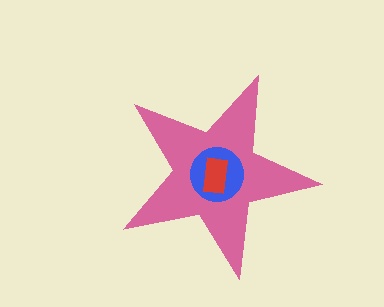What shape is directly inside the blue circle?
The red rectangle.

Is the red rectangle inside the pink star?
Yes.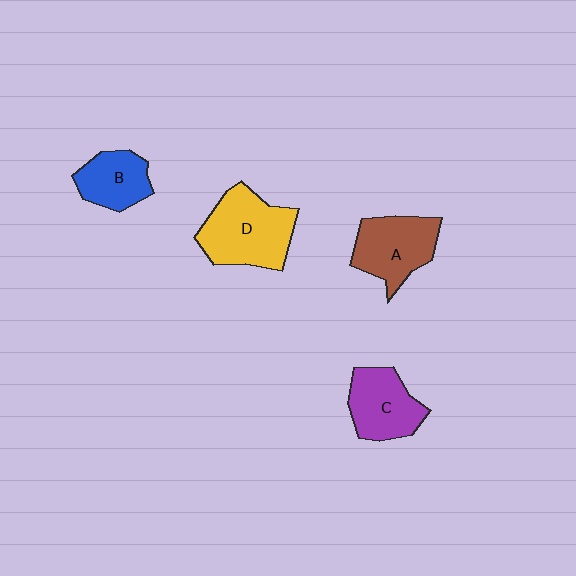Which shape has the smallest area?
Shape B (blue).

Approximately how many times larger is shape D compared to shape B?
Approximately 1.7 times.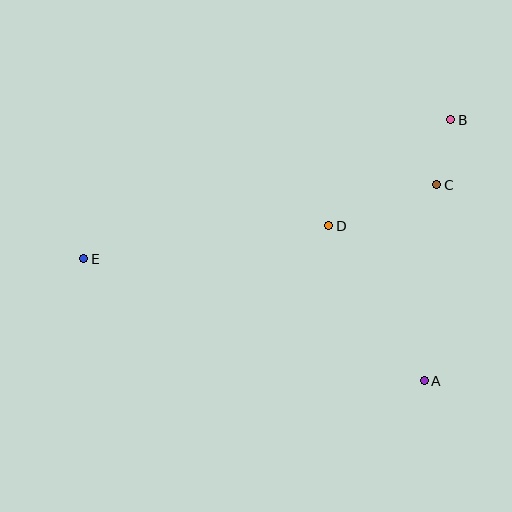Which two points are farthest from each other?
Points B and E are farthest from each other.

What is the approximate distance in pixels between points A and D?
The distance between A and D is approximately 182 pixels.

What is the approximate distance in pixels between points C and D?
The distance between C and D is approximately 115 pixels.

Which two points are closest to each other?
Points B and C are closest to each other.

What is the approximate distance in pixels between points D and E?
The distance between D and E is approximately 248 pixels.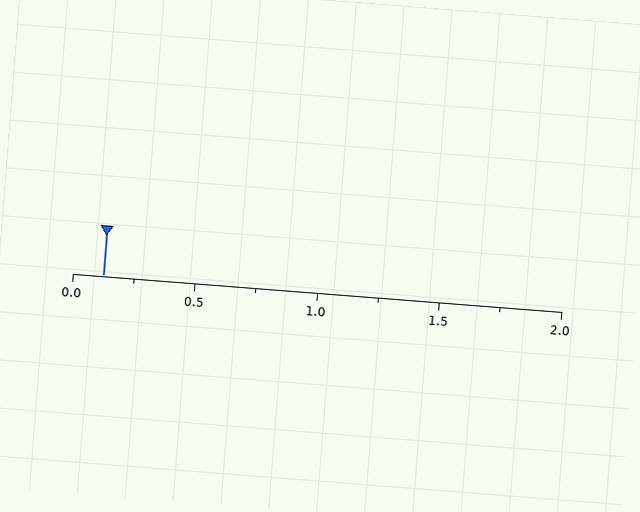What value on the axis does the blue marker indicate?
The marker indicates approximately 0.12.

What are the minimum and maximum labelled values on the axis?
The axis runs from 0.0 to 2.0.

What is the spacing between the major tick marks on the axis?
The major ticks are spaced 0.5 apart.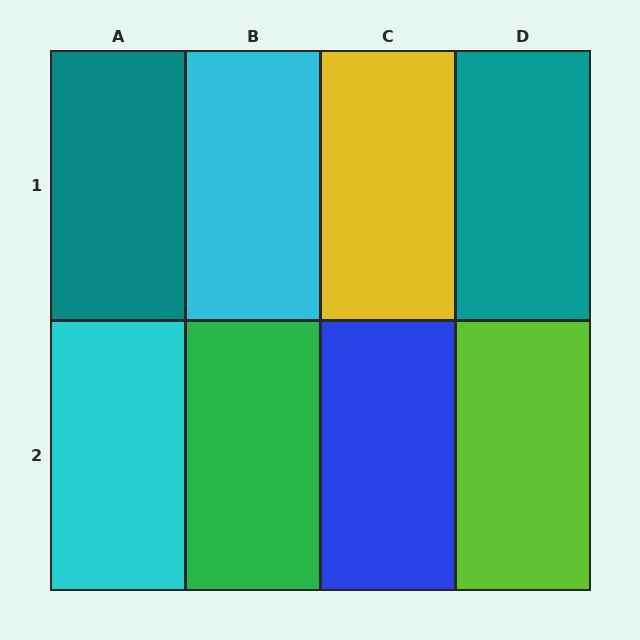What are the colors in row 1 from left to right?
Teal, cyan, yellow, teal.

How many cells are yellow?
1 cell is yellow.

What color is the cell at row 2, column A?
Cyan.